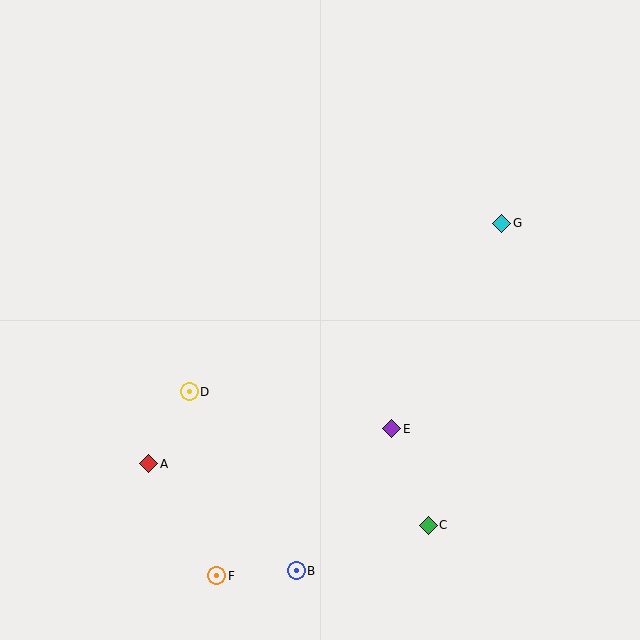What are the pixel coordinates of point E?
Point E is at (392, 429).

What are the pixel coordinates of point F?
Point F is at (217, 576).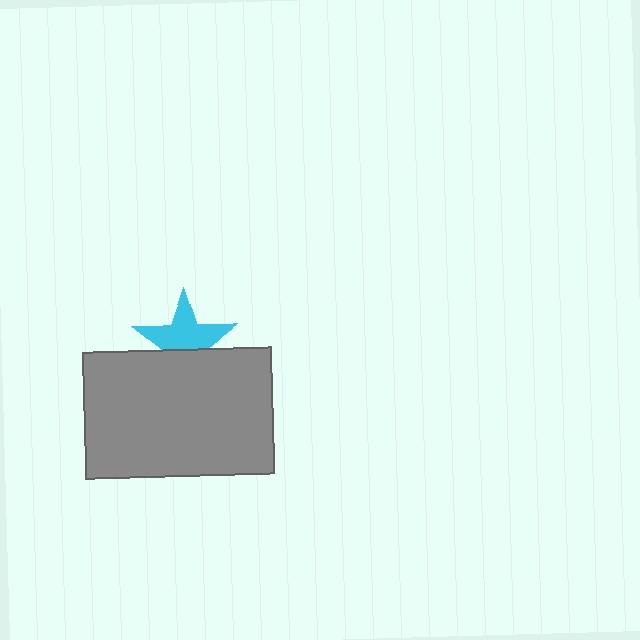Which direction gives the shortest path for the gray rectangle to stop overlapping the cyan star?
Moving down gives the shortest separation.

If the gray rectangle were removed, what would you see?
You would see the complete cyan star.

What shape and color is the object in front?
The object in front is a gray rectangle.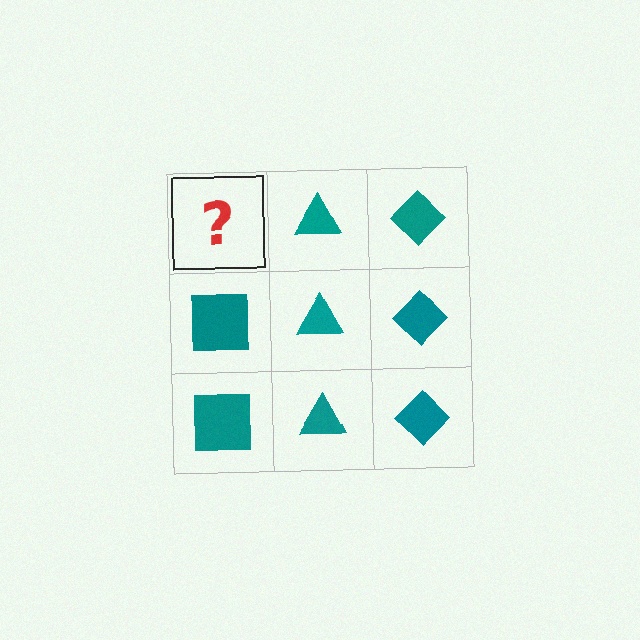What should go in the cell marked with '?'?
The missing cell should contain a teal square.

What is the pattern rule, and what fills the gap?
The rule is that each column has a consistent shape. The gap should be filled with a teal square.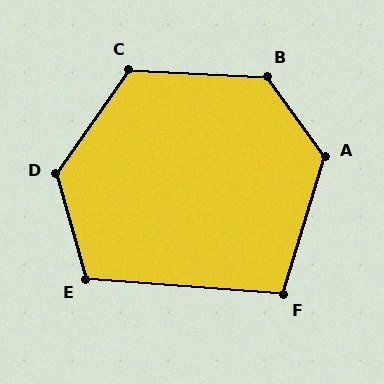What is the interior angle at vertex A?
Approximately 127 degrees (obtuse).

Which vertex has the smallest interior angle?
F, at approximately 102 degrees.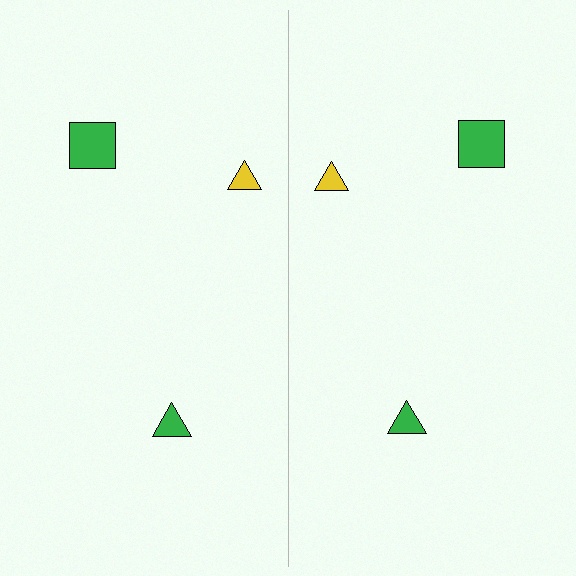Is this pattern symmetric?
Yes, this pattern has bilateral (reflection) symmetry.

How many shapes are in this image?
There are 6 shapes in this image.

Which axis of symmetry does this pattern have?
The pattern has a vertical axis of symmetry running through the center of the image.